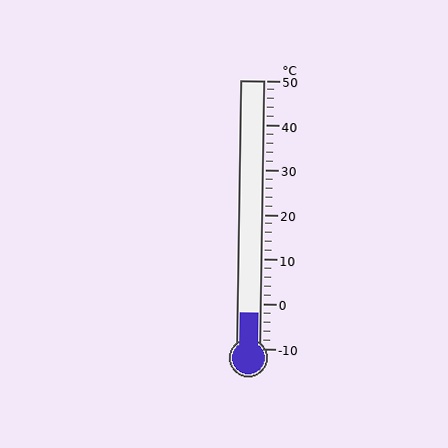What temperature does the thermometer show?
The thermometer shows approximately -2°C.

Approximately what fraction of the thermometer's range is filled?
The thermometer is filled to approximately 15% of its range.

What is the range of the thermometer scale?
The thermometer scale ranges from -10°C to 50°C.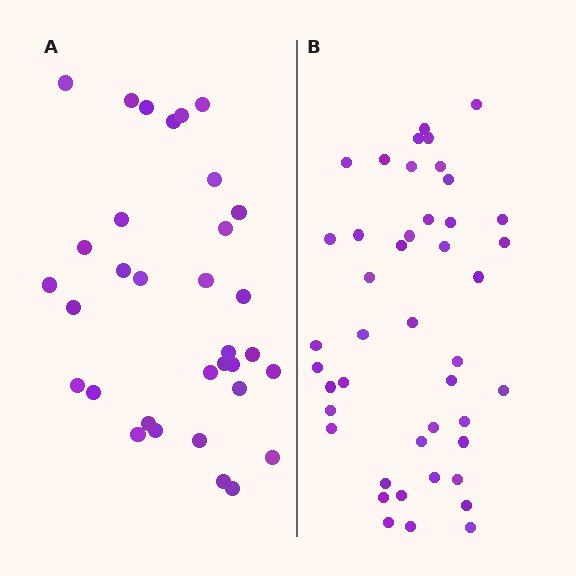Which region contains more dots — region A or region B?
Region B (the right region) has more dots.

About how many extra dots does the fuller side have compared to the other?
Region B has roughly 12 or so more dots than region A.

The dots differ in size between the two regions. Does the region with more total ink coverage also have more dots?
No. Region A has more total ink coverage because its dots are larger, but region B actually contains more individual dots. Total area can be misleading — the number of items is what matters here.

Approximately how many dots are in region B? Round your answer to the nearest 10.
About 40 dots. (The exact count is 44, which rounds to 40.)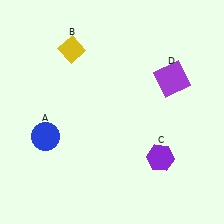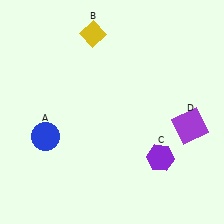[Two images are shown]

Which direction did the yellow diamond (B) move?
The yellow diamond (B) moved right.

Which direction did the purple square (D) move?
The purple square (D) moved down.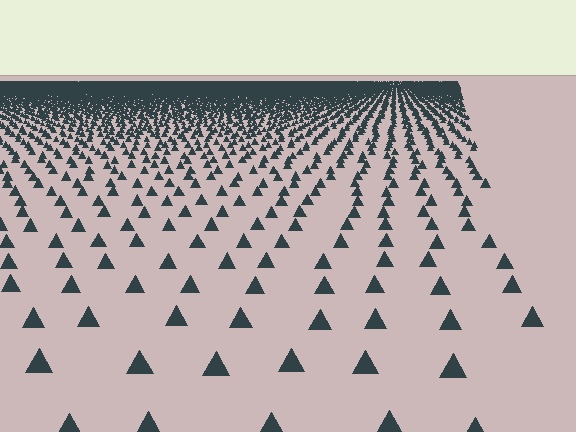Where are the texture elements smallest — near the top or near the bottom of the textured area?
Near the top.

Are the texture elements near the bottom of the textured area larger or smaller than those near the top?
Larger. Near the bottom, elements are closer to the viewer and appear at a bigger on-screen size.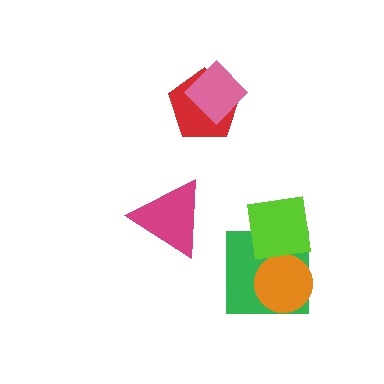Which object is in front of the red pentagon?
The pink diamond is in front of the red pentagon.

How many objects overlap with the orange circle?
1 object overlaps with the orange circle.